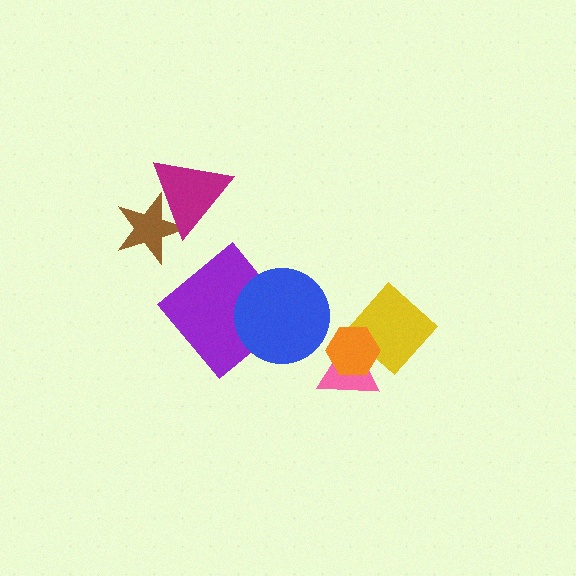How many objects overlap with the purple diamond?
1 object overlaps with the purple diamond.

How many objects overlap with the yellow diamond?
2 objects overlap with the yellow diamond.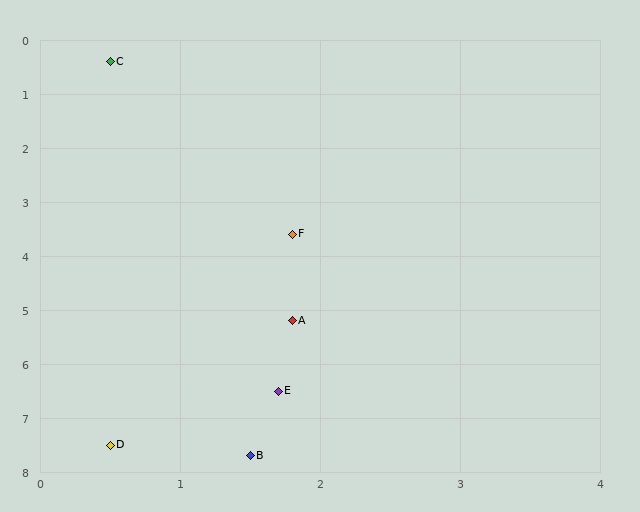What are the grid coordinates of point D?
Point D is at approximately (0.5, 7.5).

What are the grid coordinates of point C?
Point C is at approximately (0.5, 0.4).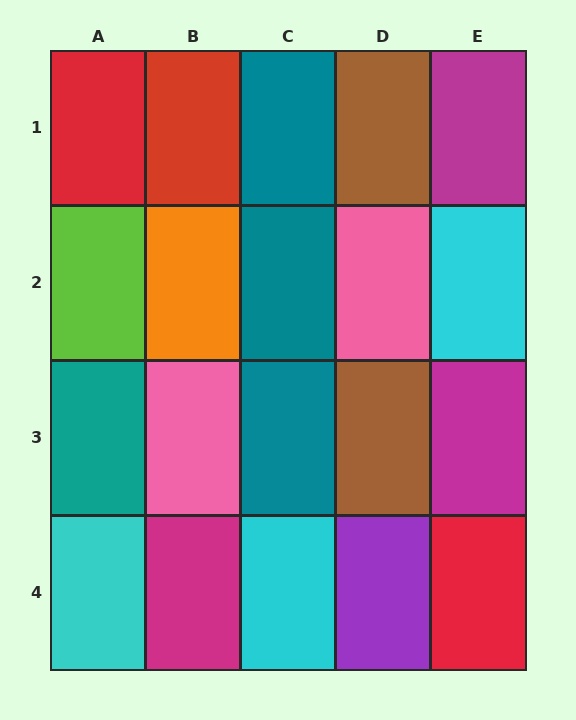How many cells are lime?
1 cell is lime.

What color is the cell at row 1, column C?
Teal.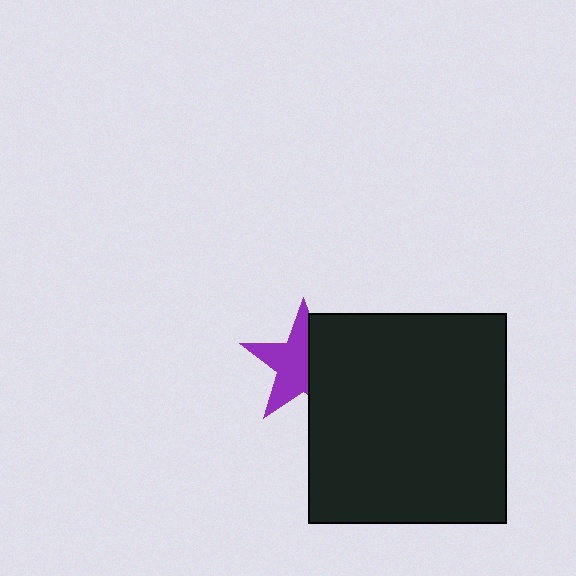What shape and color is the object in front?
The object in front is a black rectangle.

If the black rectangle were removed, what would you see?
You would see the complete purple star.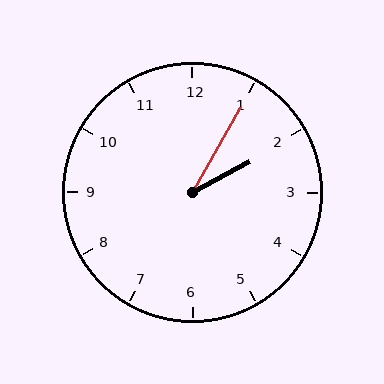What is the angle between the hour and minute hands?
Approximately 32 degrees.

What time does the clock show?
2:05.